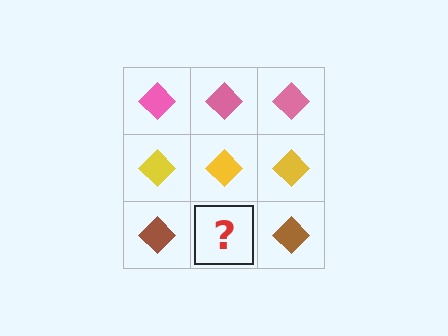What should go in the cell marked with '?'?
The missing cell should contain a brown diamond.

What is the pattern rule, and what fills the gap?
The rule is that each row has a consistent color. The gap should be filled with a brown diamond.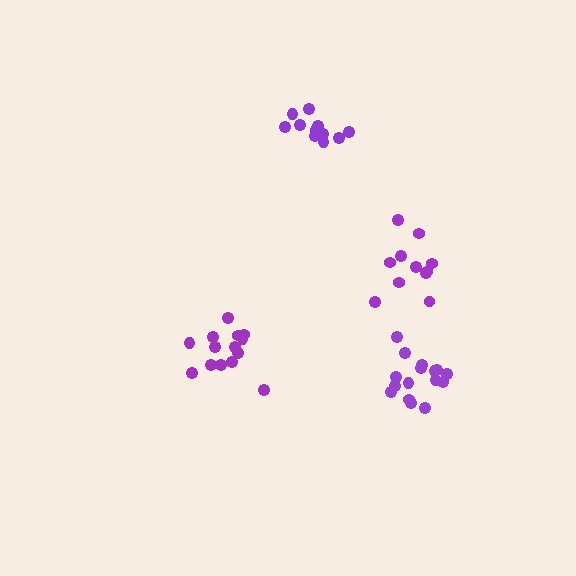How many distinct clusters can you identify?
There are 4 distinct clusters.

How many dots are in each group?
Group 1: 16 dots, Group 2: 14 dots, Group 3: 11 dots, Group 4: 11 dots (52 total).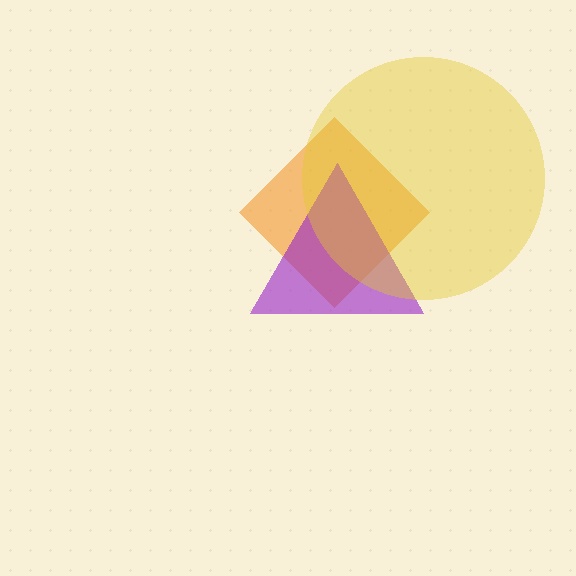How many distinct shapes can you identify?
There are 3 distinct shapes: an orange diamond, a purple triangle, a yellow circle.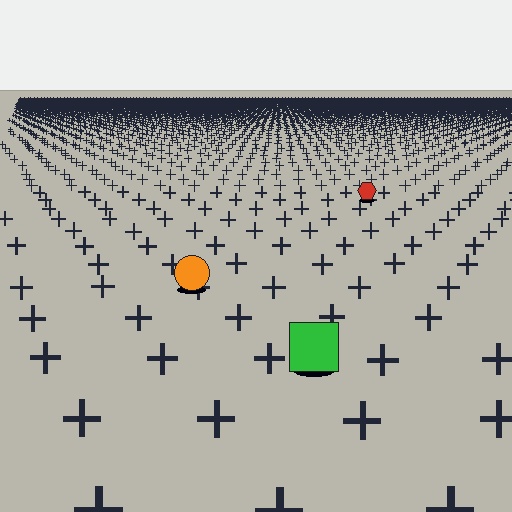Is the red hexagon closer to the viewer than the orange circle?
No. The orange circle is closer — you can tell from the texture gradient: the ground texture is coarser near it.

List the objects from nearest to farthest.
From nearest to farthest: the green square, the orange circle, the red hexagon.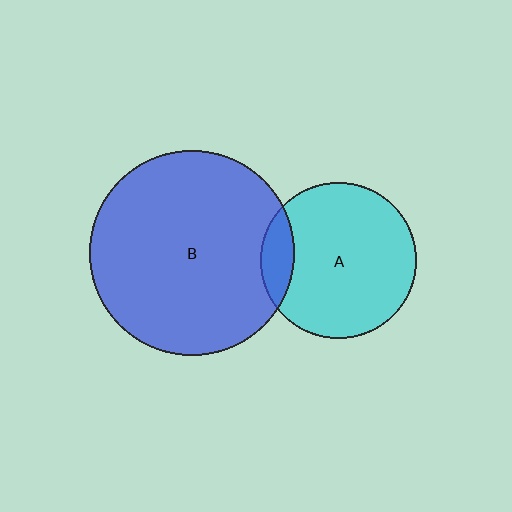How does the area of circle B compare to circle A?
Approximately 1.7 times.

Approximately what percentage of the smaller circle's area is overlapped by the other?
Approximately 10%.